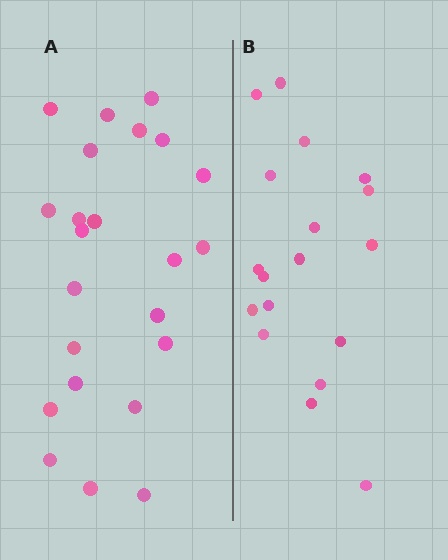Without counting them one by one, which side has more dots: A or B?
Region A (the left region) has more dots.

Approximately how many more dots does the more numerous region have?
Region A has about 5 more dots than region B.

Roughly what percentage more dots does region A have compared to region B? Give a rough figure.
About 30% more.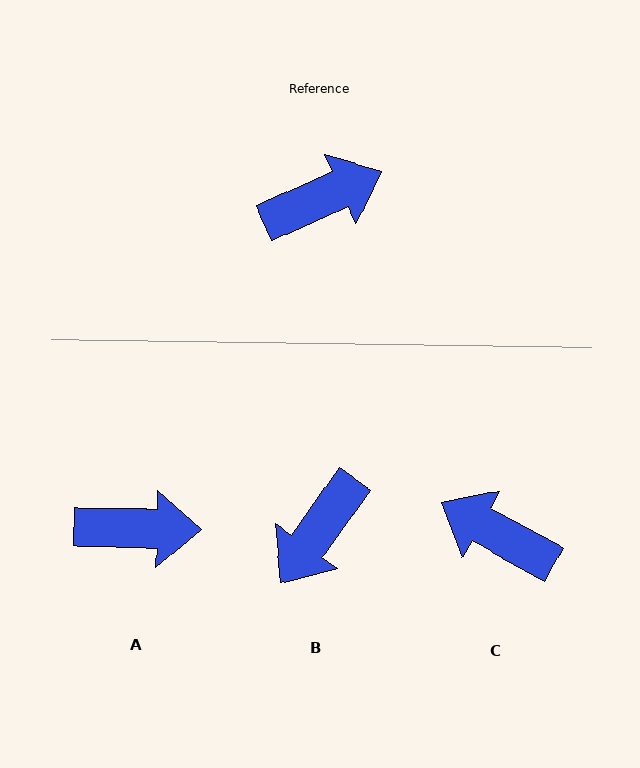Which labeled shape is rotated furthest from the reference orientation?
B, about 150 degrees away.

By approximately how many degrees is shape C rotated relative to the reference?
Approximately 127 degrees counter-clockwise.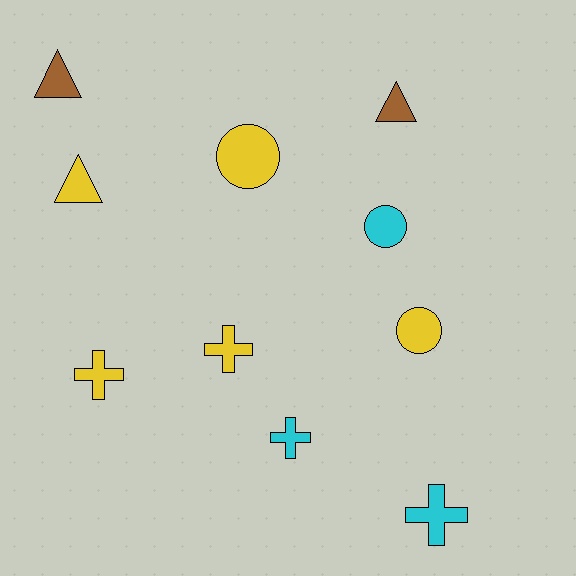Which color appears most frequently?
Yellow, with 5 objects.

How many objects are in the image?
There are 10 objects.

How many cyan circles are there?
There is 1 cyan circle.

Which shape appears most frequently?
Cross, with 4 objects.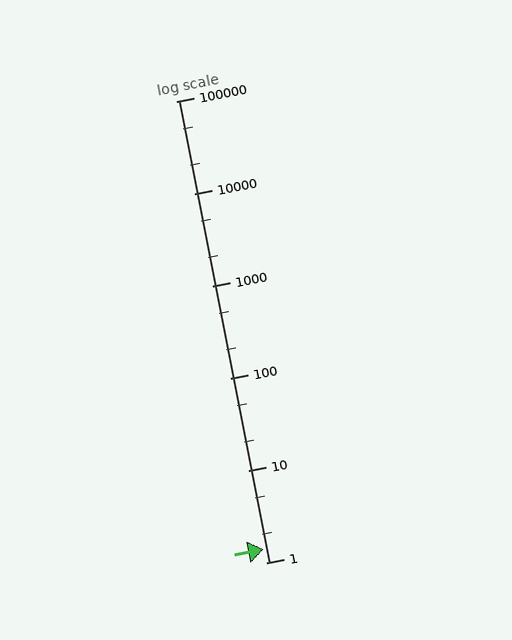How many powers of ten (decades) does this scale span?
The scale spans 5 decades, from 1 to 100000.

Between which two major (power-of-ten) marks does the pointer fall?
The pointer is between 1 and 10.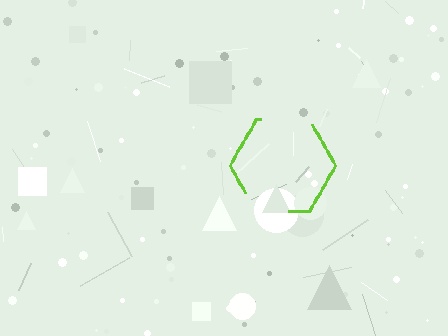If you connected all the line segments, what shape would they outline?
They would outline a hexagon.